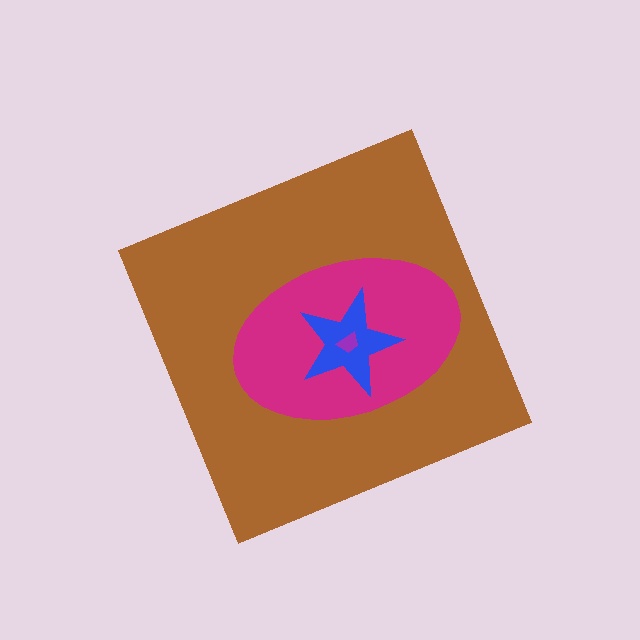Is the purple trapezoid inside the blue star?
Yes.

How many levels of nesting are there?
4.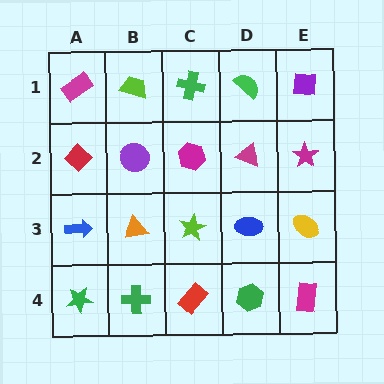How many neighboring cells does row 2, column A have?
3.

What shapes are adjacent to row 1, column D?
A magenta triangle (row 2, column D), a green cross (row 1, column C), a purple square (row 1, column E).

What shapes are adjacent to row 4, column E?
A yellow ellipse (row 3, column E), a green hexagon (row 4, column D).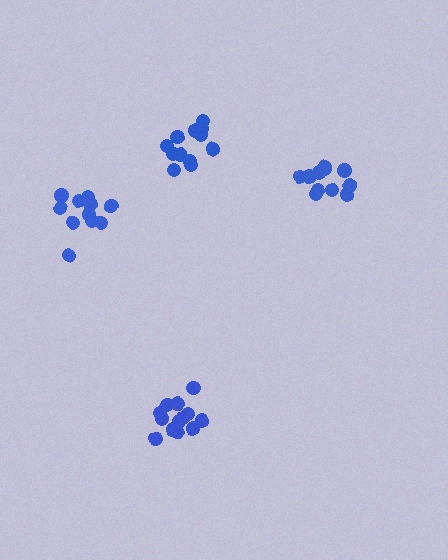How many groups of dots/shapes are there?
There are 4 groups.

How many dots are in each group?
Group 1: 11 dots, Group 2: 13 dots, Group 3: 13 dots, Group 4: 11 dots (48 total).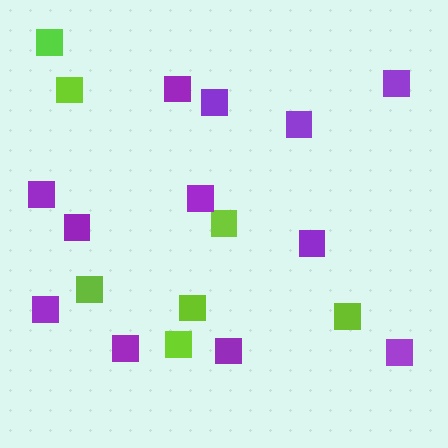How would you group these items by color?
There are 2 groups: one group of lime squares (7) and one group of purple squares (12).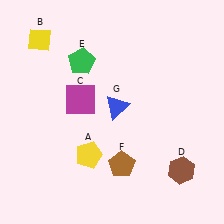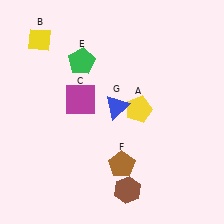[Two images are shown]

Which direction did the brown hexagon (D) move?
The brown hexagon (D) moved left.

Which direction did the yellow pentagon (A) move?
The yellow pentagon (A) moved right.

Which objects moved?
The objects that moved are: the yellow pentagon (A), the brown hexagon (D).